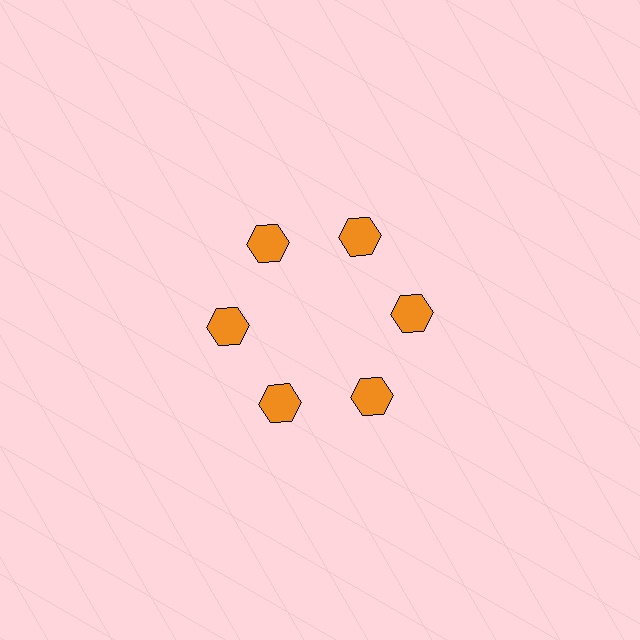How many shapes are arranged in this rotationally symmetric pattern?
There are 6 shapes, arranged in 6 groups of 1.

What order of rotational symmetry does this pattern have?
This pattern has 6-fold rotational symmetry.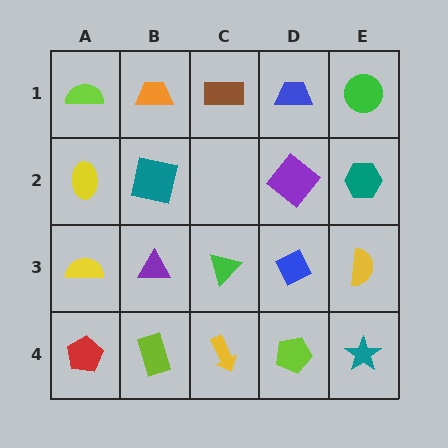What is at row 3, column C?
A green triangle.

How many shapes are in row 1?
5 shapes.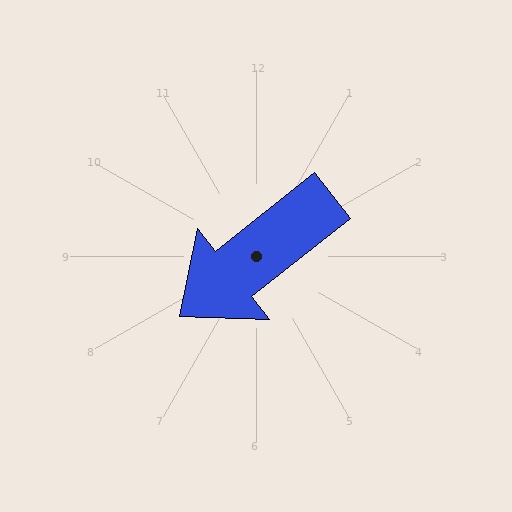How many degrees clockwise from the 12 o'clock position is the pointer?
Approximately 232 degrees.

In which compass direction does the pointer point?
Southwest.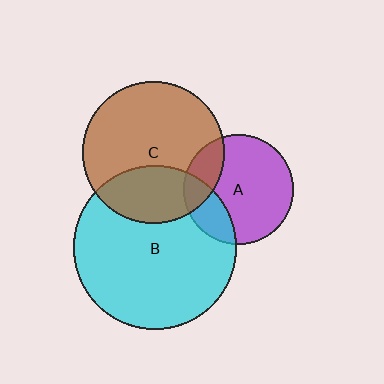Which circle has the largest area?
Circle B (cyan).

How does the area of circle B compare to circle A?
Approximately 2.2 times.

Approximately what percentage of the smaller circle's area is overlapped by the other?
Approximately 20%.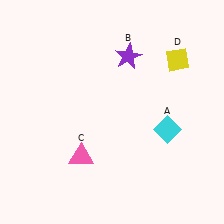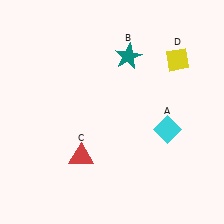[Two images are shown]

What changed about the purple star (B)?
In Image 1, B is purple. In Image 2, it changed to teal.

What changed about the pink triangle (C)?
In Image 1, C is pink. In Image 2, it changed to red.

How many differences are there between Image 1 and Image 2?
There are 2 differences between the two images.